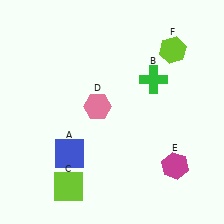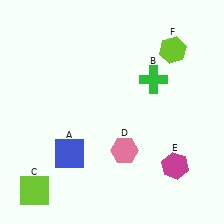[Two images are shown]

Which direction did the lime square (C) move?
The lime square (C) moved left.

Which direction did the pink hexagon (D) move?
The pink hexagon (D) moved down.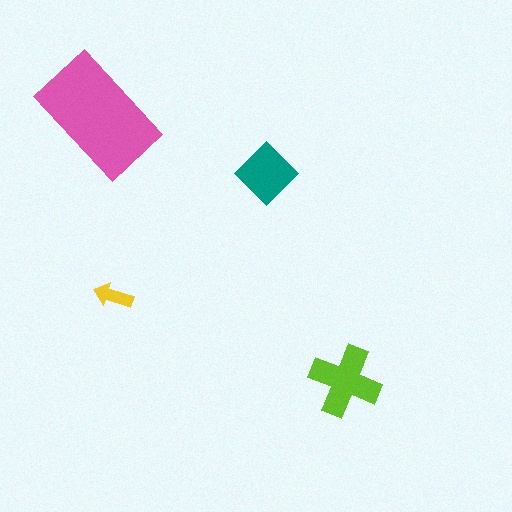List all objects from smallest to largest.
The yellow arrow, the teal diamond, the lime cross, the pink rectangle.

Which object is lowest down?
The lime cross is bottommost.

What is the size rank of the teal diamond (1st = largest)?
3rd.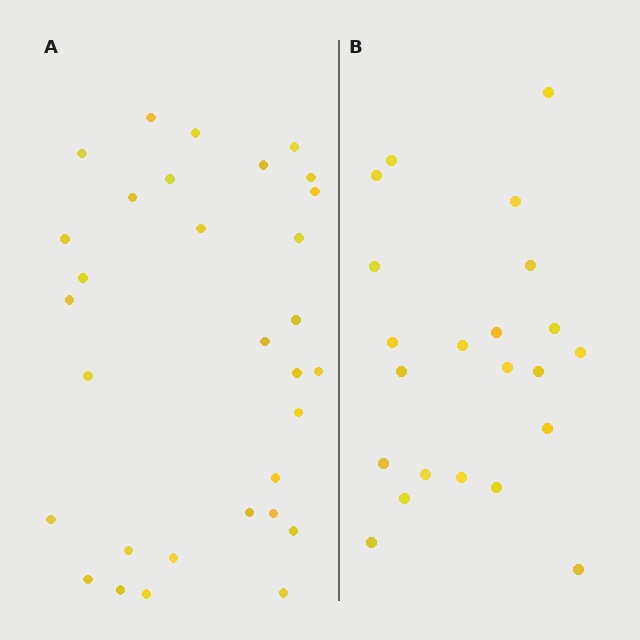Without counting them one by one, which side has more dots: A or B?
Region A (the left region) has more dots.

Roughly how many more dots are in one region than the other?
Region A has roughly 8 or so more dots than region B.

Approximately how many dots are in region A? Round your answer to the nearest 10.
About 30 dots. (The exact count is 31, which rounds to 30.)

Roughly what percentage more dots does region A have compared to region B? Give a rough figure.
About 40% more.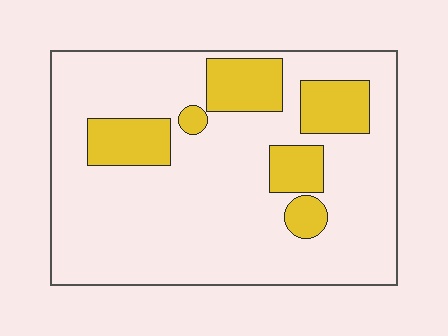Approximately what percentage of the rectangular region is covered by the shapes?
Approximately 20%.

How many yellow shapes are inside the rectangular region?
6.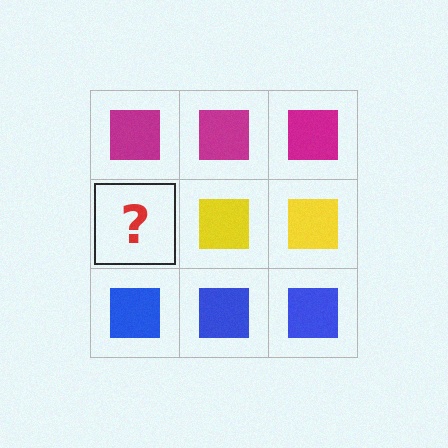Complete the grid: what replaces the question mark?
The question mark should be replaced with a yellow square.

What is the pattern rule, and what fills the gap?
The rule is that each row has a consistent color. The gap should be filled with a yellow square.